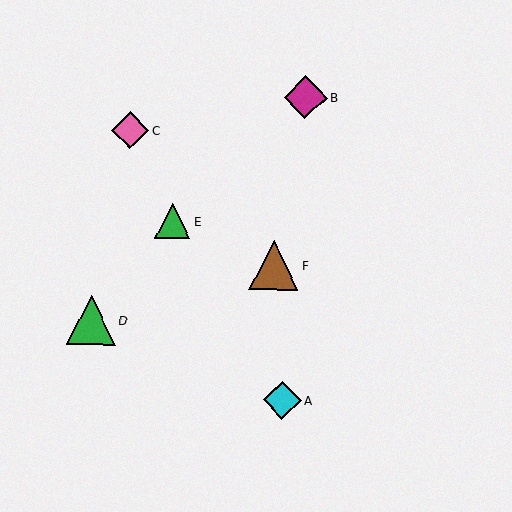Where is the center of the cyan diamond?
The center of the cyan diamond is at (282, 400).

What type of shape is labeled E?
Shape E is a green triangle.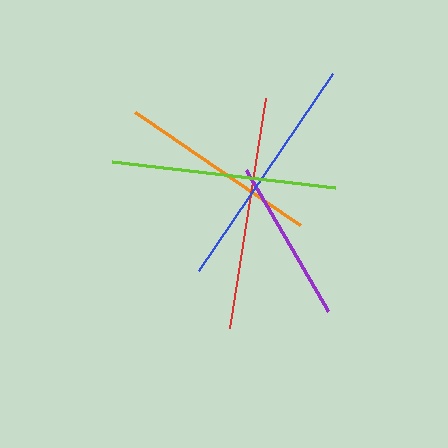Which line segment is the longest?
The blue line is the longest at approximately 238 pixels.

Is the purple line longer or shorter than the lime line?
The lime line is longer than the purple line.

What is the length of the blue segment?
The blue segment is approximately 238 pixels long.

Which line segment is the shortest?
The purple line is the shortest at approximately 164 pixels.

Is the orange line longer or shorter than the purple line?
The orange line is longer than the purple line.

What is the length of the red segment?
The red segment is approximately 233 pixels long.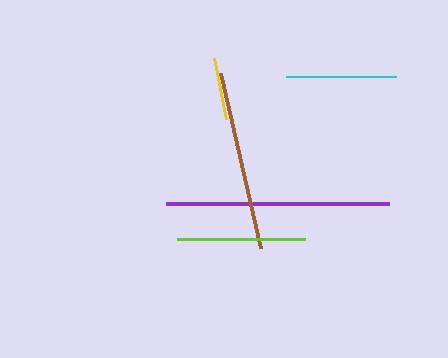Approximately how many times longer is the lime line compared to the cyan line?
The lime line is approximately 1.2 times the length of the cyan line.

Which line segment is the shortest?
The yellow line is the shortest at approximately 61 pixels.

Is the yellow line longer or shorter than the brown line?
The brown line is longer than the yellow line.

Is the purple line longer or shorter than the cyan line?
The purple line is longer than the cyan line.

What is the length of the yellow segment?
The yellow segment is approximately 61 pixels long.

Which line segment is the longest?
The purple line is the longest at approximately 223 pixels.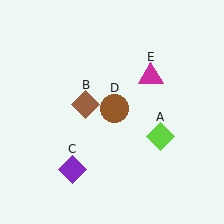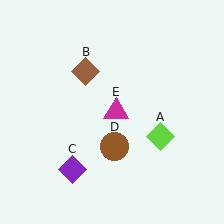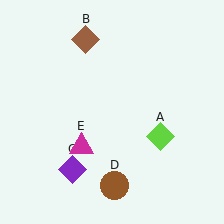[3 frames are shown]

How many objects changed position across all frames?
3 objects changed position: brown diamond (object B), brown circle (object D), magenta triangle (object E).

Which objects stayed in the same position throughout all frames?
Lime diamond (object A) and purple diamond (object C) remained stationary.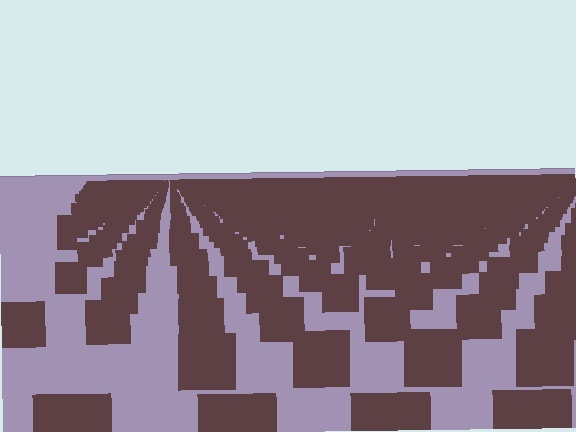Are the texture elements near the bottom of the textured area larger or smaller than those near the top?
Larger. Near the bottom, elements are closer to the viewer and appear at a bigger on-screen size.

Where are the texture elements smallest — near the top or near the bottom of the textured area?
Near the top.